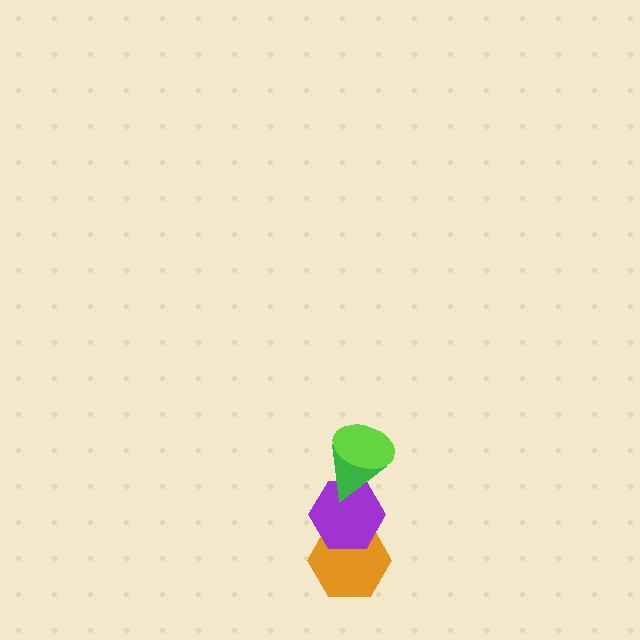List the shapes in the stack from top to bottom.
From top to bottom: the lime ellipse, the green triangle, the purple hexagon, the orange hexagon.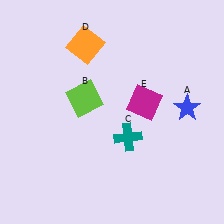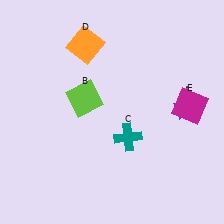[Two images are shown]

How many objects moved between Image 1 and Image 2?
1 object moved between the two images.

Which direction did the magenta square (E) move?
The magenta square (E) moved right.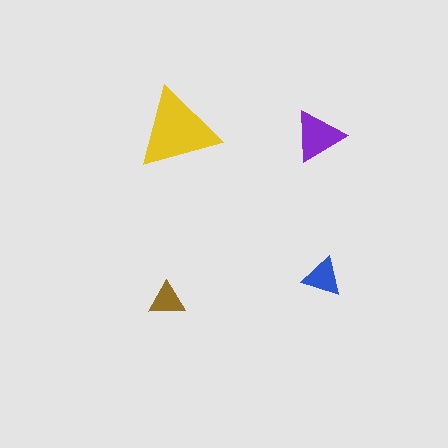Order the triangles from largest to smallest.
the yellow one, the purple one, the blue one, the brown one.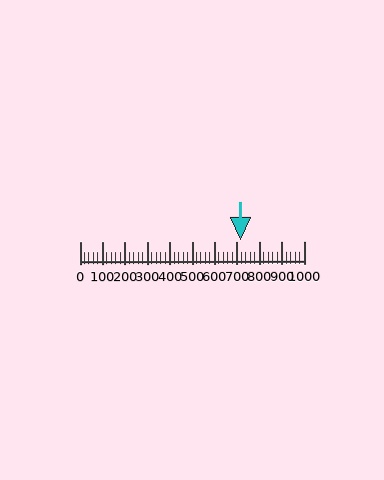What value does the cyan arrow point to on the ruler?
The cyan arrow points to approximately 718.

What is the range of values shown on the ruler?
The ruler shows values from 0 to 1000.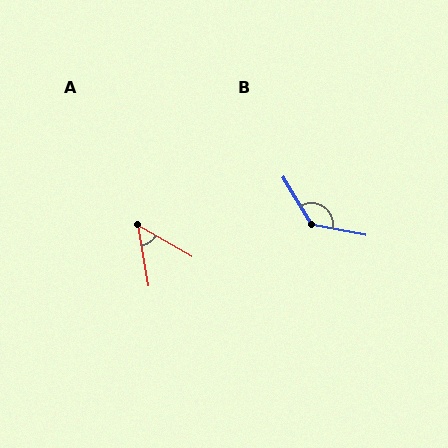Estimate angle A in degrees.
Approximately 50 degrees.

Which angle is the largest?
B, at approximately 131 degrees.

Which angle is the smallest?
A, at approximately 50 degrees.